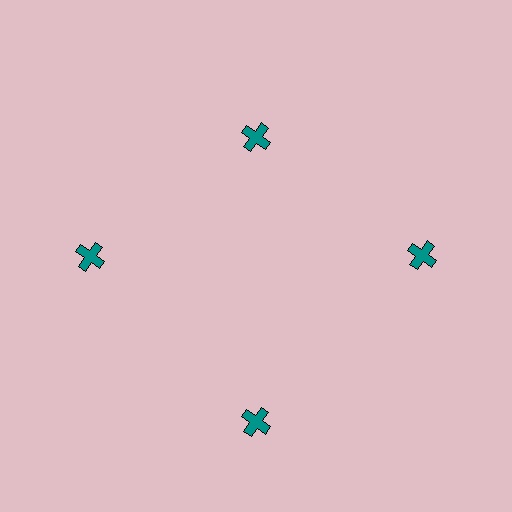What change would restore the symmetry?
The symmetry would be restored by moving it outward, back onto the ring so that all 4 crosses sit at equal angles and equal distance from the center.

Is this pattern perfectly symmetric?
No. The 4 teal crosses are arranged in a ring, but one element near the 12 o'clock position is pulled inward toward the center, breaking the 4-fold rotational symmetry.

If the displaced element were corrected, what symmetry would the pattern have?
It would have 4-fold rotational symmetry — the pattern would map onto itself every 90 degrees.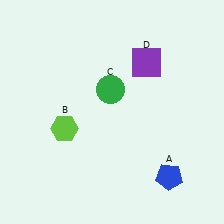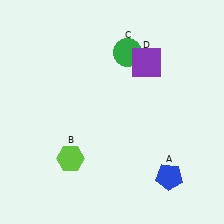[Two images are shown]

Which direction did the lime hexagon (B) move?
The lime hexagon (B) moved down.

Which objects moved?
The objects that moved are: the lime hexagon (B), the green circle (C).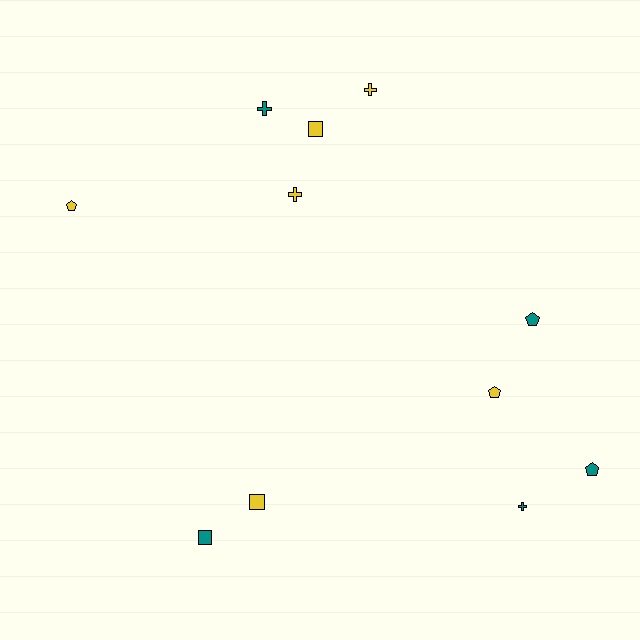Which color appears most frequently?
Yellow, with 6 objects.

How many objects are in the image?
There are 11 objects.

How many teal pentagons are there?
There are 2 teal pentagons.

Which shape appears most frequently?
Cross, with 4 objects.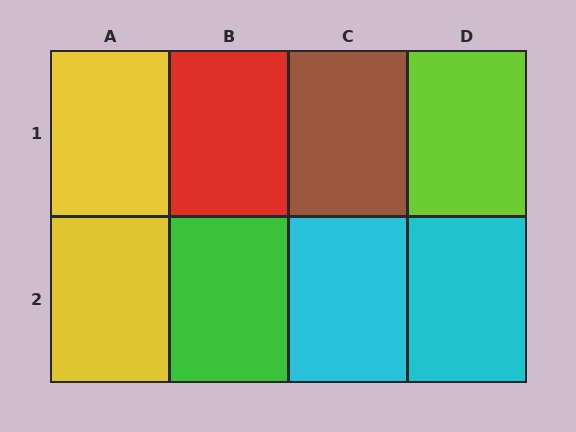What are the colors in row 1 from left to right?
Yellow, red, brown, lime.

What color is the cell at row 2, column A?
Yellow.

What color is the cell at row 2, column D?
Cyan.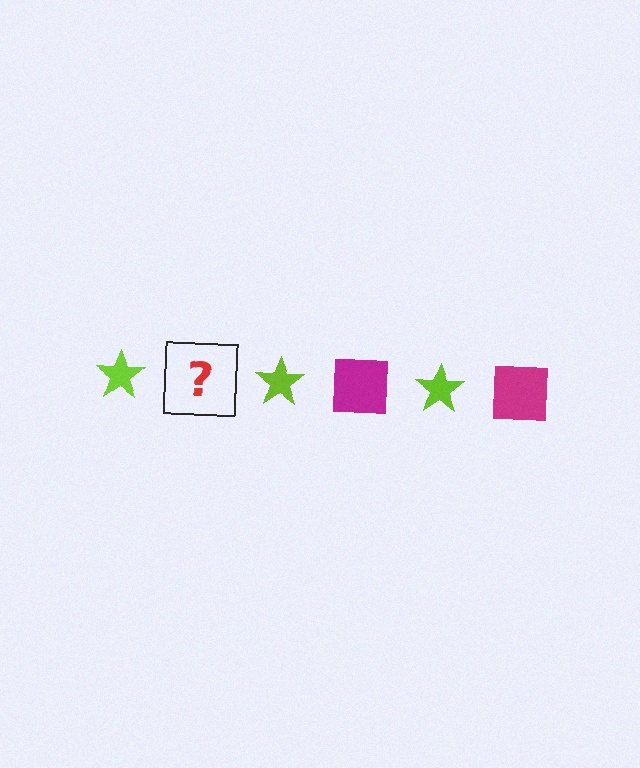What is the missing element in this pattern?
The missing element is a magenta square.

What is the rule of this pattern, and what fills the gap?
The rule is that the pattern alternates between lime star and magenta square. The gap should be filled with a magenta square.